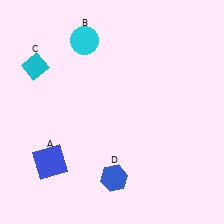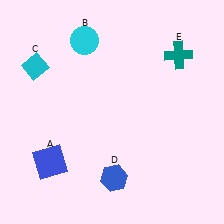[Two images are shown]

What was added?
A teal cross (E) was added in Image 2.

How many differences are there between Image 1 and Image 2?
There is 1 difference between the two images.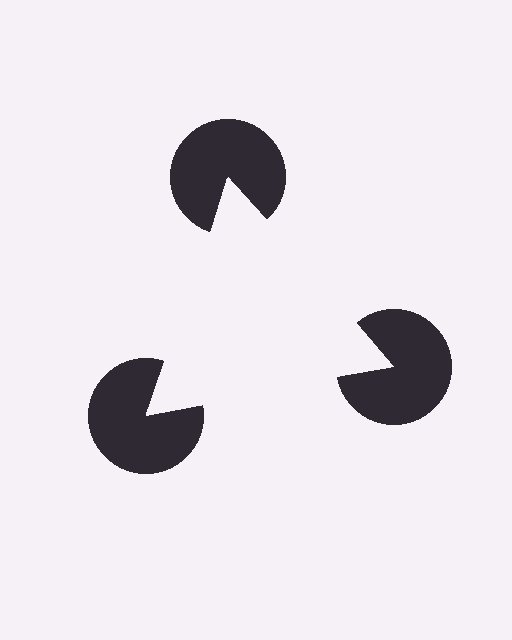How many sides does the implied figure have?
3 sides.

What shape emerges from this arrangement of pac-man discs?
An illusory triangle — its edges are inferred from the aligned wedge cuts in the pac-man discs, not physically drawn.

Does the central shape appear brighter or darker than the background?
It typically appears slightly brighter than the background, even though no actual brightness change is drawn.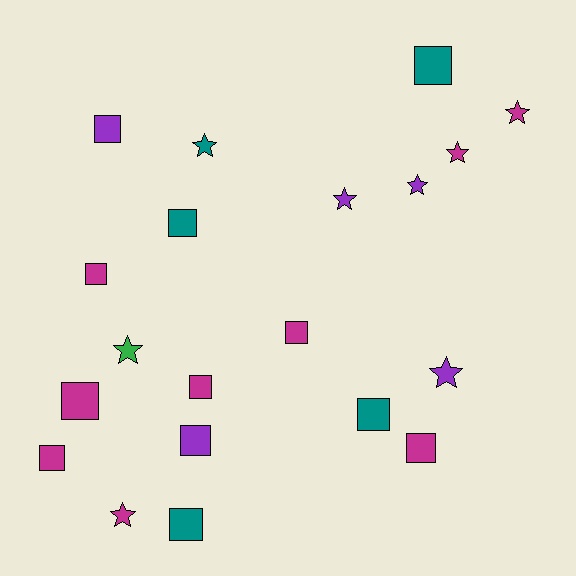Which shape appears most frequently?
Square, with 12 objects.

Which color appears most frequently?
Magenta, with 9 objects.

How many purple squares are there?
There are 2 purple squares.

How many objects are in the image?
There are 20 objects.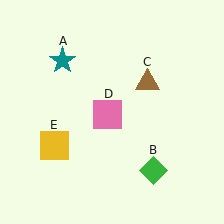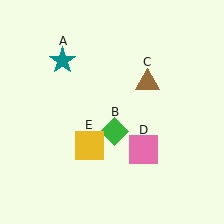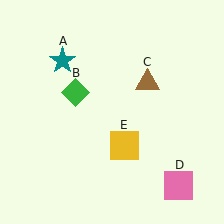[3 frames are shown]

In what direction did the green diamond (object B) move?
The green diamond (object B) moved up and to the left.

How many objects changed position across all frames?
3 objects changed position: green diamond (object B), pink square (object D), yellow square (object E).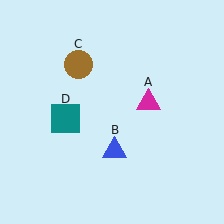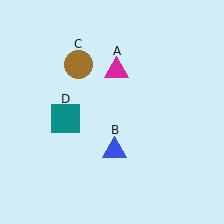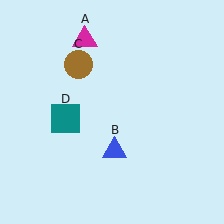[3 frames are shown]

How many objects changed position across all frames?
1 object changed position: magenta triangle (object A).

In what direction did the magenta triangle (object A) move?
The magenta triangle (object A) moved up and to the left.